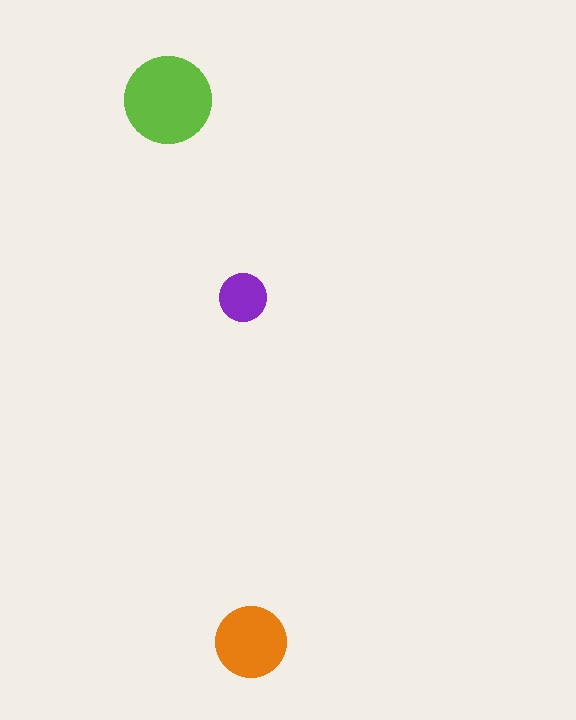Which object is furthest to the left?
The lime circle is leftmost.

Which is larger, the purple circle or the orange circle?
The orange one.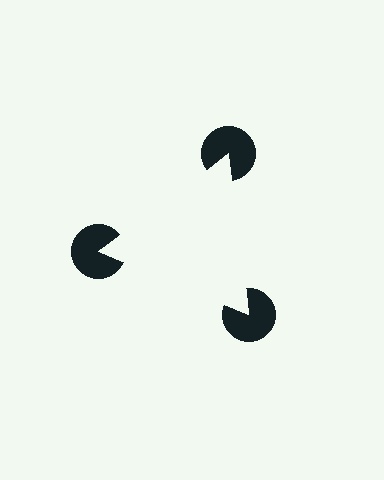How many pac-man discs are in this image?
There are 3 — one at each vertex of the illusory triangle.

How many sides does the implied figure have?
3 sides.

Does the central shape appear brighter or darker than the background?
It typically appears slightly brighter than the background, even though no actual brightness change is drawn.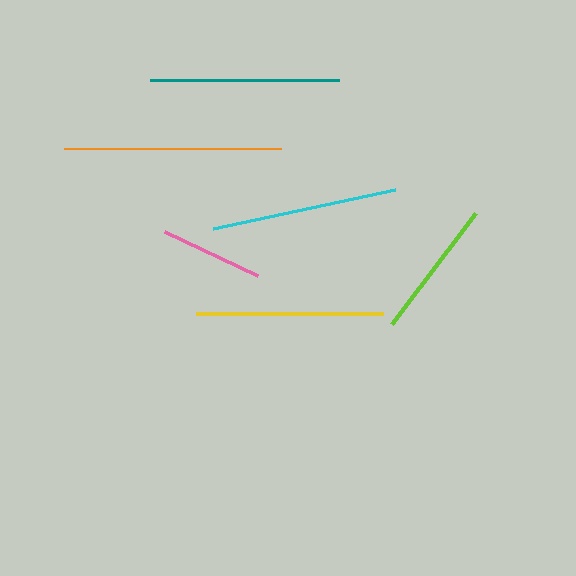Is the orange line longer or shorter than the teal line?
The orange line is longer than the teal line.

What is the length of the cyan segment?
The cyan segment is approximately 186 pixels long.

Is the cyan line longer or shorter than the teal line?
The teal line is longer than the cyan line.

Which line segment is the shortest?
The pink line is the shortest at approximately 103 pixels.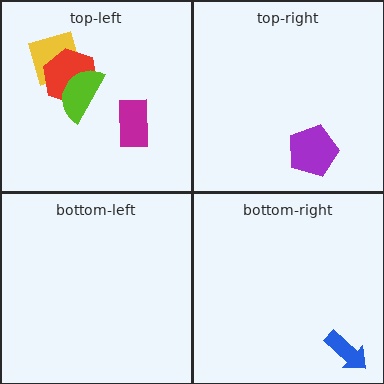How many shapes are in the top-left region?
4.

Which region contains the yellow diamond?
The top-left region.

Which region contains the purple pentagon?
The top-right region.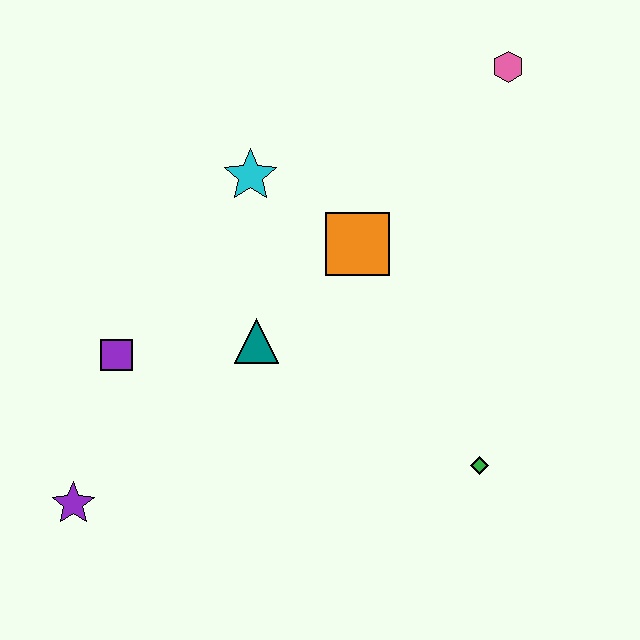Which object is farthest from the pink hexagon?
The purple star is farthest from the pink hexagon.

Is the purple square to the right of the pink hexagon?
No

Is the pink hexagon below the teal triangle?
No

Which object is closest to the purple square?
The teal triangle is closest to the purple square.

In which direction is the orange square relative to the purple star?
The orange square is to the right of the purple star.